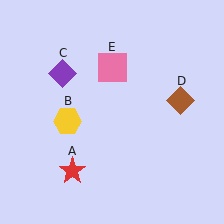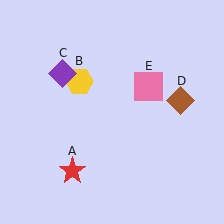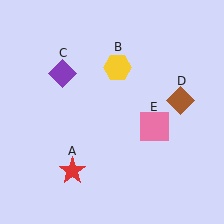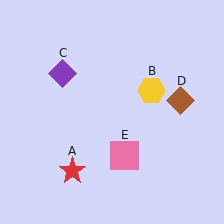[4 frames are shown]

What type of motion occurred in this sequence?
The yellow hexagon (object B), pink square (object E) rotated clockwise around the center of the scene.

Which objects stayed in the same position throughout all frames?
Red star (object A) and purple diamond (object C) and brown diamond (object D) remained stationary.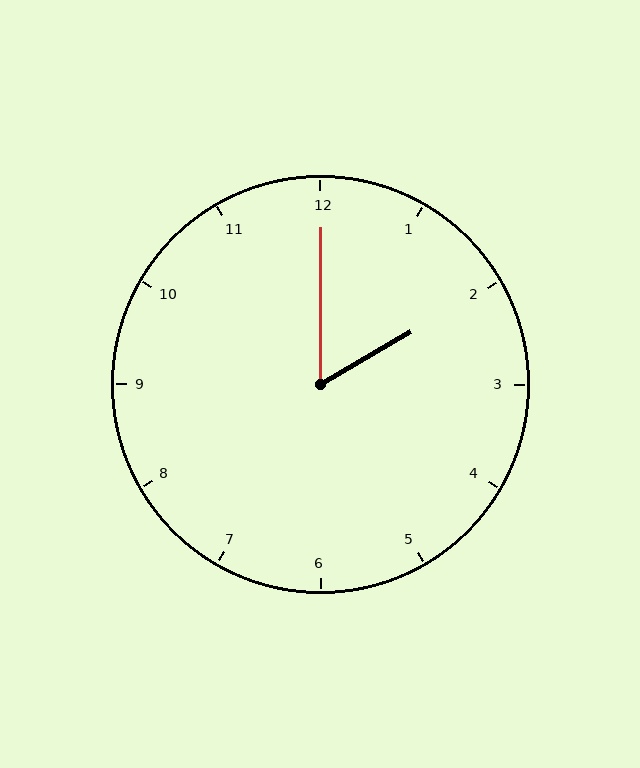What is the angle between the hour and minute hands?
Approximately 60 degrees.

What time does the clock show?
2:00.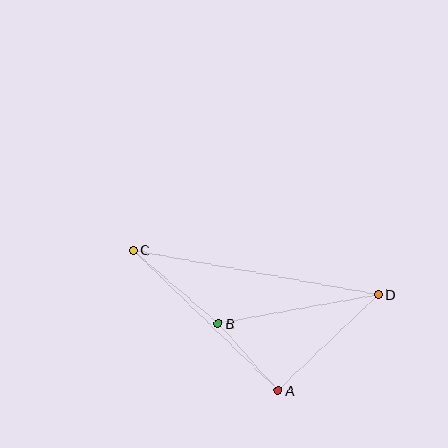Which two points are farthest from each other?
Points C and D are farthest from each other.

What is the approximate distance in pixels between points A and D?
The distance between A and D is approximately 138 pixels.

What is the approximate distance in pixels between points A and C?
The distance between A and C is approximately 202 pixels.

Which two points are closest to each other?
Points A and B are closest to each other.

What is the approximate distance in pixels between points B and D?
The distance between B and D is approximately 162 pixels.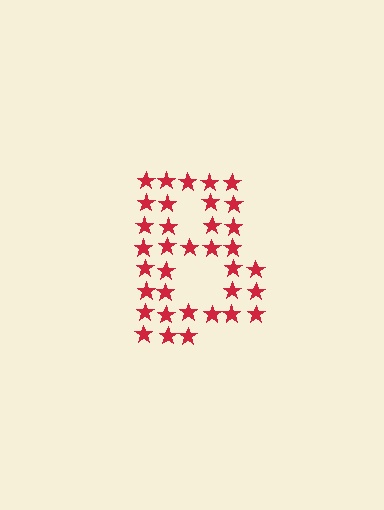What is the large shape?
The large shape is the letter B.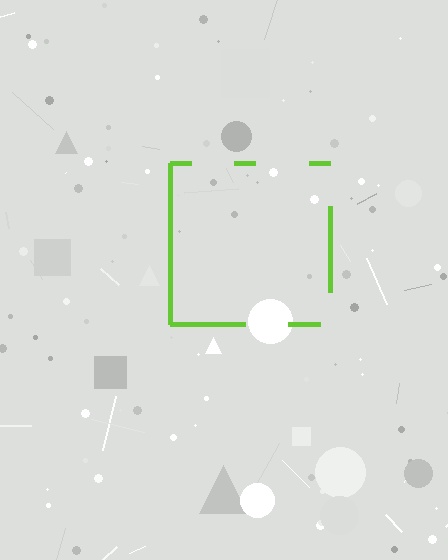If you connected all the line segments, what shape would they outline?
They would outline a square.